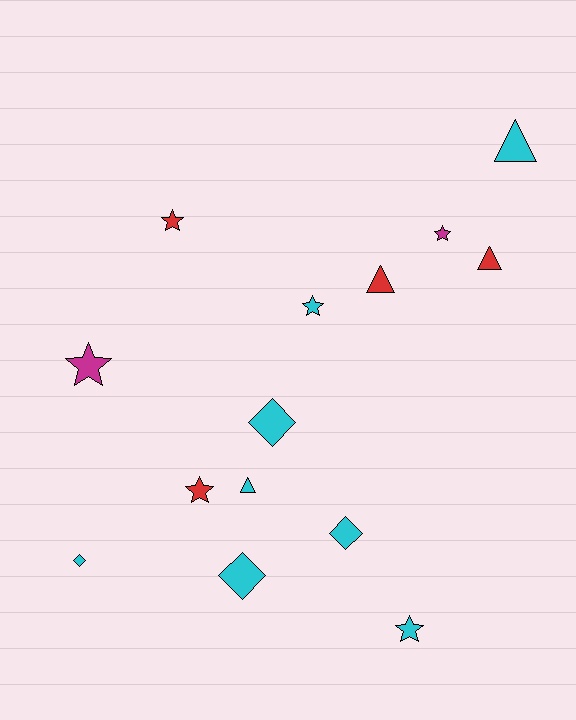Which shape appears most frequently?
Star, with 6 objects.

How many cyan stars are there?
There are 2 cyan stars.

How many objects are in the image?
There are 14 objects.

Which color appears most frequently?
Cyan, with 8 objects.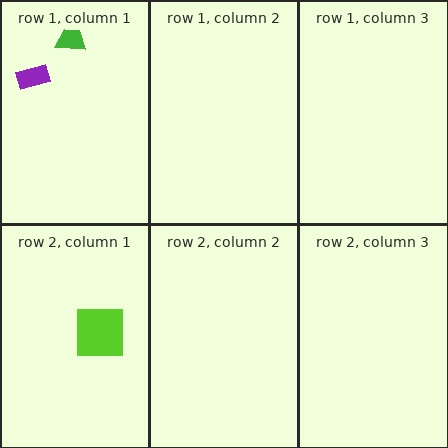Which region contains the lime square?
The row 2, column 1 region.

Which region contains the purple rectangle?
The row 1, column 1 region.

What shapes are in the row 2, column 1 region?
The lime square.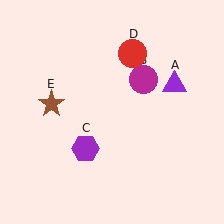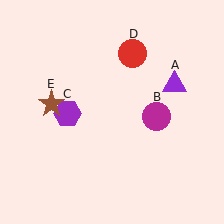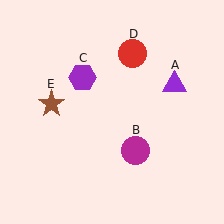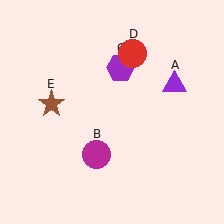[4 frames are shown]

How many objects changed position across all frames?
2 objects changed position: magenta circle (object B), purple hexagon (object C).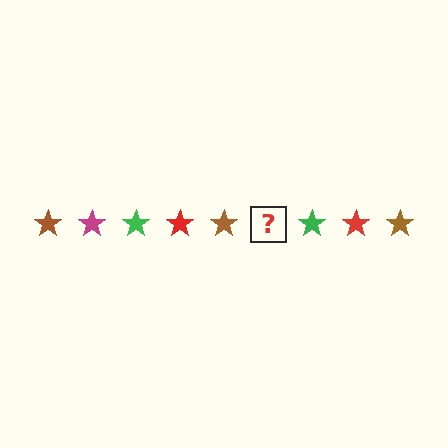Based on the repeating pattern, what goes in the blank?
The blank should be a magenta star.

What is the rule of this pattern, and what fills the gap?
The rule is that the pattern cycles through brown, magenta, green, red stars. The gap should be filled with a magenta star.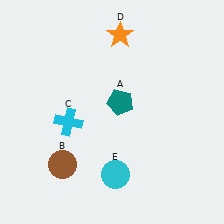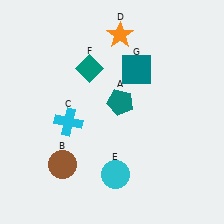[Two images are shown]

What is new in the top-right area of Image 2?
A teal square (G) was added in the top-right area of Image 2.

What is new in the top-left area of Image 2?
A teal diamond (F) was added in the top-left area of Image 2.